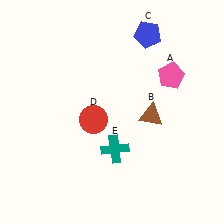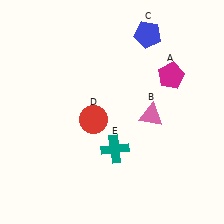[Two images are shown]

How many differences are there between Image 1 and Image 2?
There are 2 differences between the two images.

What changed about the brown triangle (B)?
In Image 1, B is brown. In Image 2, it changed to pink.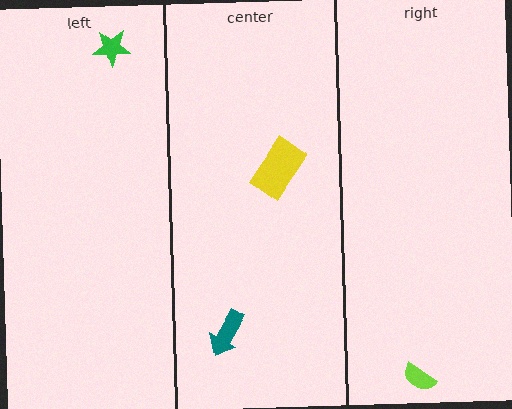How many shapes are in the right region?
1.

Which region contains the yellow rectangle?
The center region.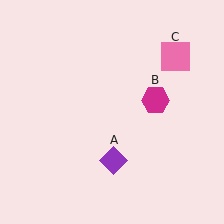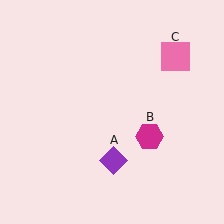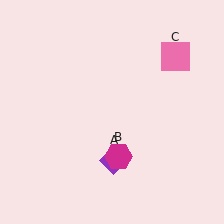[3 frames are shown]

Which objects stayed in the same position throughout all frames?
Purple diamond (object A) and pink square (object C) remained stationary.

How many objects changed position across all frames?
1 object changed position: magenta hexagon (object B).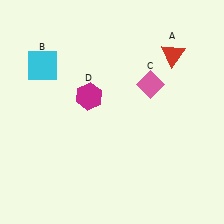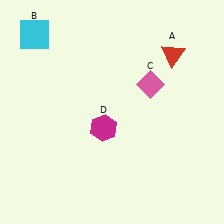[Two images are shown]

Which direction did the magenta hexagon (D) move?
The magenta hexagon (D) moved down.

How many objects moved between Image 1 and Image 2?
2 objects moved between the two images.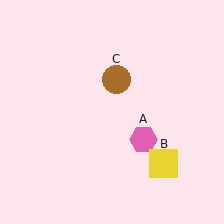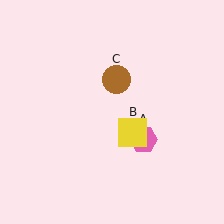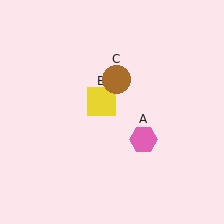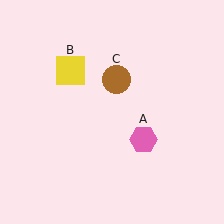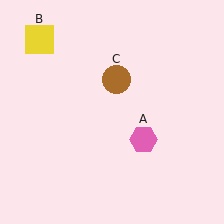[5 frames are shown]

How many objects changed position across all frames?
1 object changed position: yellow square (object B).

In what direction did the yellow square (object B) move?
The yellow square (object B) moved up and to the left.